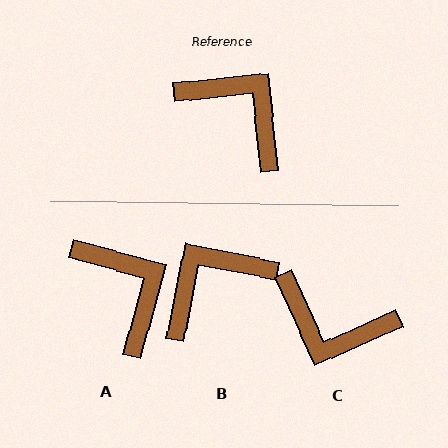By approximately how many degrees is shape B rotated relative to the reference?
Approximately 73 degrees counter-clockwise.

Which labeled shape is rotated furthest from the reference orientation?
C, about 162 degrees away.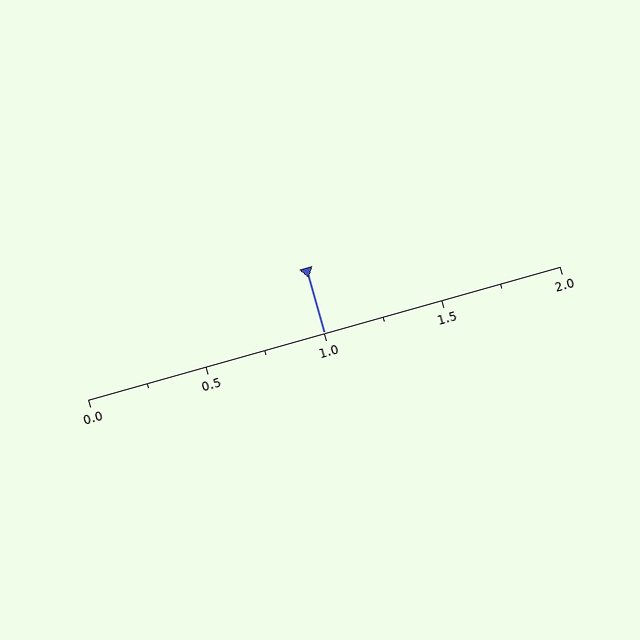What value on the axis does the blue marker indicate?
The marker indicates approximately 1.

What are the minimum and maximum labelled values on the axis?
The axis runs from 0.0 to 2.0.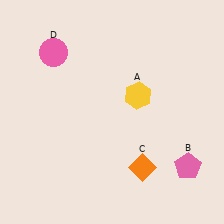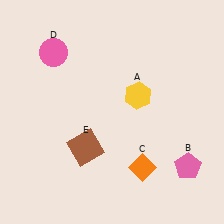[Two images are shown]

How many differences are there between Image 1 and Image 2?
There is 1 difference between the two images.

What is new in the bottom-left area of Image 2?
A brown square (E) was added in the bottom-left area of Image 2.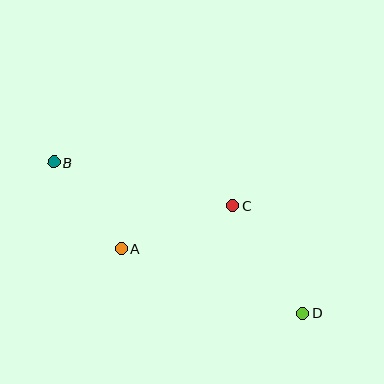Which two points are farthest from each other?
Points B and D are farthest from each other.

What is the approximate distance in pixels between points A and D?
The distance between A and D is approximately 192 pixels.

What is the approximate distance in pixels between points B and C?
The distance between B and C is approximately 184 pixels.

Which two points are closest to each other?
Points A and B are closest to each other.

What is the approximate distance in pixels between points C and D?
The distance between C and D is approximately 128 pixels.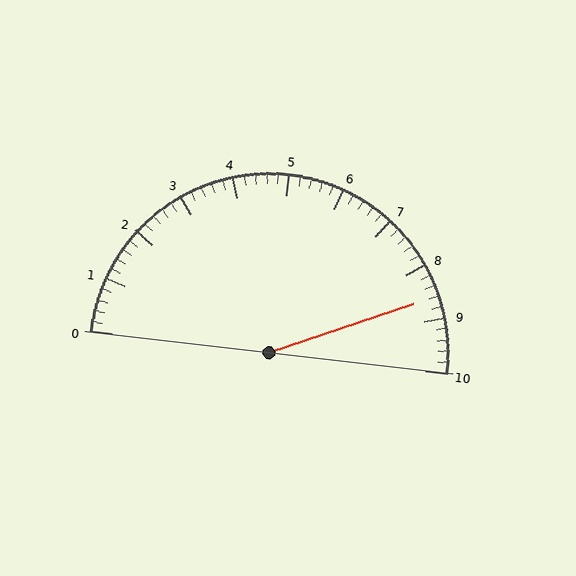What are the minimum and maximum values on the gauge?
The gauge ranges from 0 to 10.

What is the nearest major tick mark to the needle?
The nearest major tick mark is 9.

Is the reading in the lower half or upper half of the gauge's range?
The reading is in the upper half of the range (0 to 10).